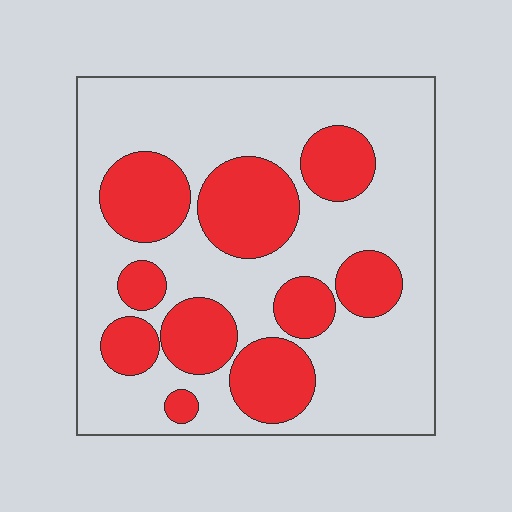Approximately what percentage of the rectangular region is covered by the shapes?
Approximately 35%.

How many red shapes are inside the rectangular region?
10.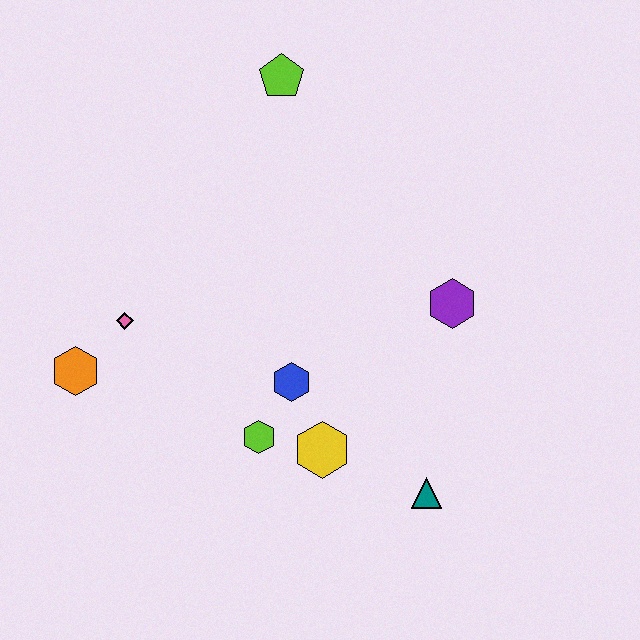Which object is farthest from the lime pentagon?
The teal triangle is farthest from the lime pentagon.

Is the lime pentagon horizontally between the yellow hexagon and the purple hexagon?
No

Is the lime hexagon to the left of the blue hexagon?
Yes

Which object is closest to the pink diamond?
The orange hexagon is closest to the pink diamond.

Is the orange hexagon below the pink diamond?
Yes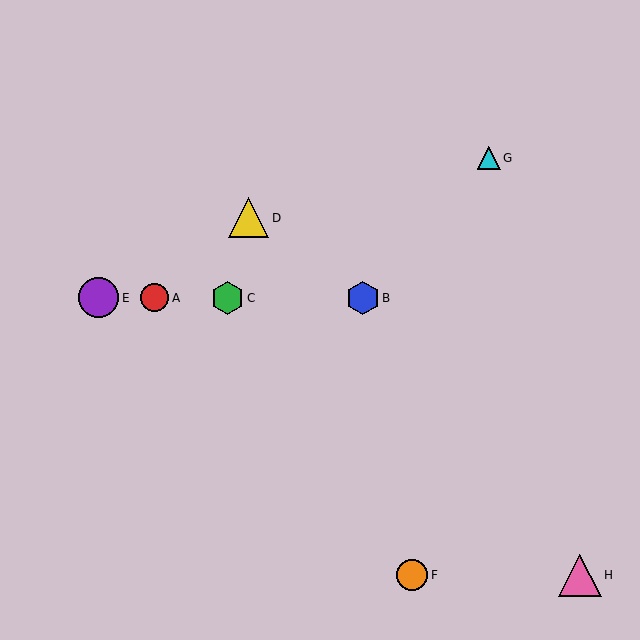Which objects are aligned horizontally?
Objects A, B, C, E are aligned horizontally.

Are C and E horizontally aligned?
Yes, both are at y≈298.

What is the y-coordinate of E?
Object E is at y≈298.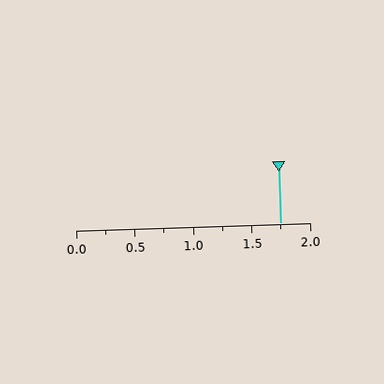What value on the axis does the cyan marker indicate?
The marker indicates approximately 1.75.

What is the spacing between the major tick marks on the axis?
The major ticks are spaced 0.5 apart.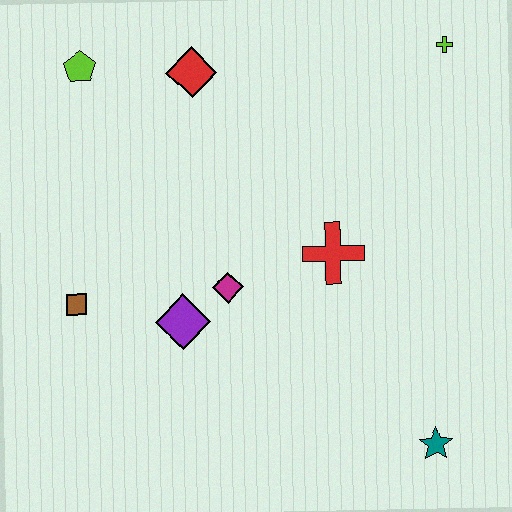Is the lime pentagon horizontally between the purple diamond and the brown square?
Yes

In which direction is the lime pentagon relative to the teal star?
The lime pentagon is above the teal star.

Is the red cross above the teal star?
Yes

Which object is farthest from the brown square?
The lime cross is farthest from the brown square.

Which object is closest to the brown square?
The purple diamond is closest to the brown square.